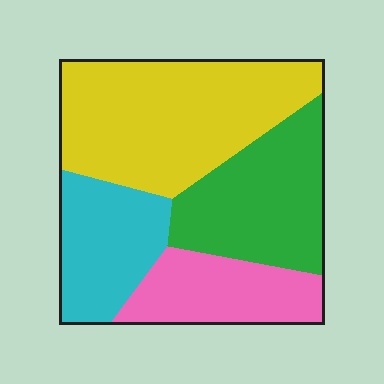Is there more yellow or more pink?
Yellow.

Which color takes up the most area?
Yellow, at roughly 40%.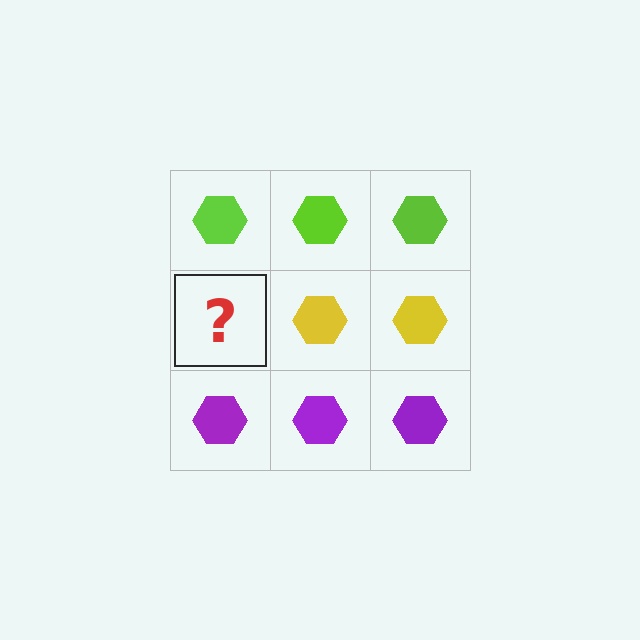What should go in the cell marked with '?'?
The missing cell should contain a yellow hexagon.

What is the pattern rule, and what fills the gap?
The rule is that each row has a consistent color. The gap should be filled with a yellow hexagon.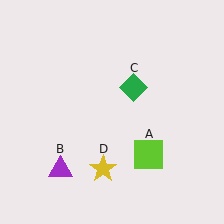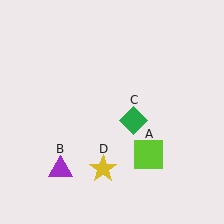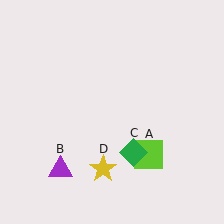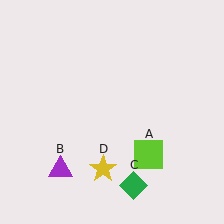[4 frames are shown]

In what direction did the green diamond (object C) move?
The green diamond (object C) moved down.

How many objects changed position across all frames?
1 object changed position: green diamond (object C).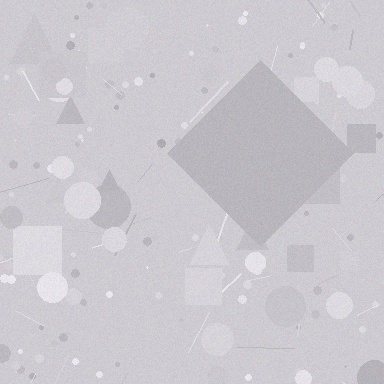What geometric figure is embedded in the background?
A diamond is embedded in the background.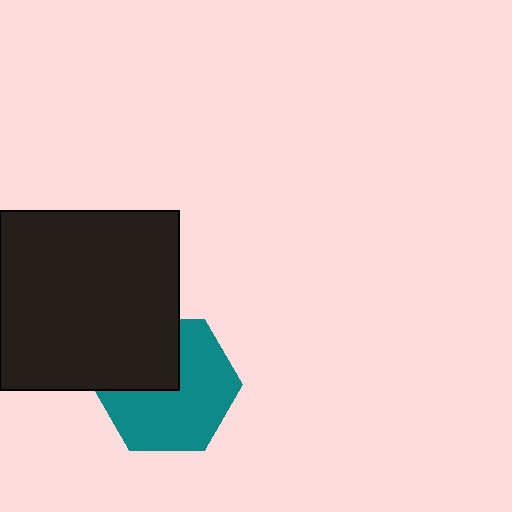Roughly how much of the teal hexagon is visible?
Most of it is visible (roughly 66%).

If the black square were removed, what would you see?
You would see the complete teal hexagon.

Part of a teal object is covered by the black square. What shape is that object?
It is a hexagon.